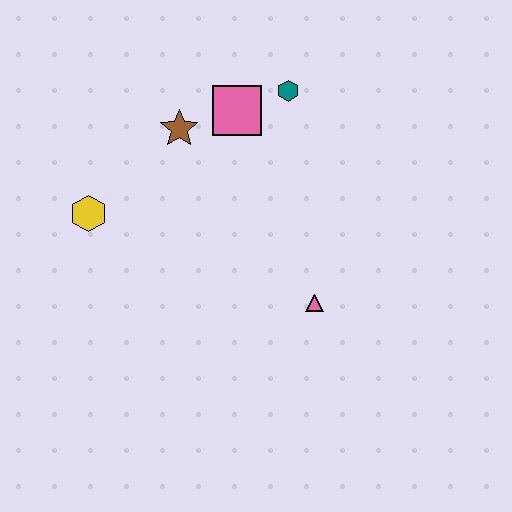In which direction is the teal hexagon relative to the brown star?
The teal hexagon is to the right of the brown star.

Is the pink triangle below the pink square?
Yes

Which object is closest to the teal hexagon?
The pink square is closest to the teal hexagon.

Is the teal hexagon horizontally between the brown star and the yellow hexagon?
No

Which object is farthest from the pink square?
The pink triangle is farthest from the pink square.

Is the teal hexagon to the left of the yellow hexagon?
No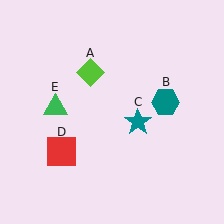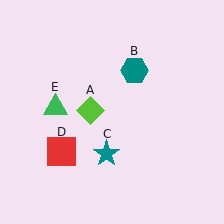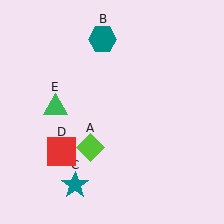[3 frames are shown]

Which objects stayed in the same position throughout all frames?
Red square (object D) and green triangle (object E) remained stationary.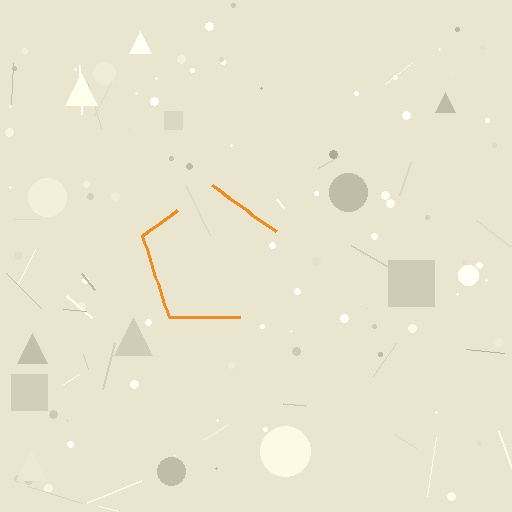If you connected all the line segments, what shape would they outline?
They would outline a pentagon.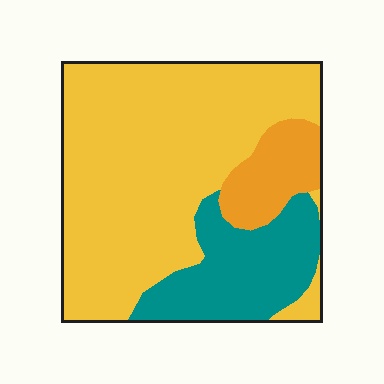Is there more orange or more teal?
Teal.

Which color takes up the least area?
Orange, at roughly 10%.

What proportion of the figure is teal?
Teal covers 22% of the figure.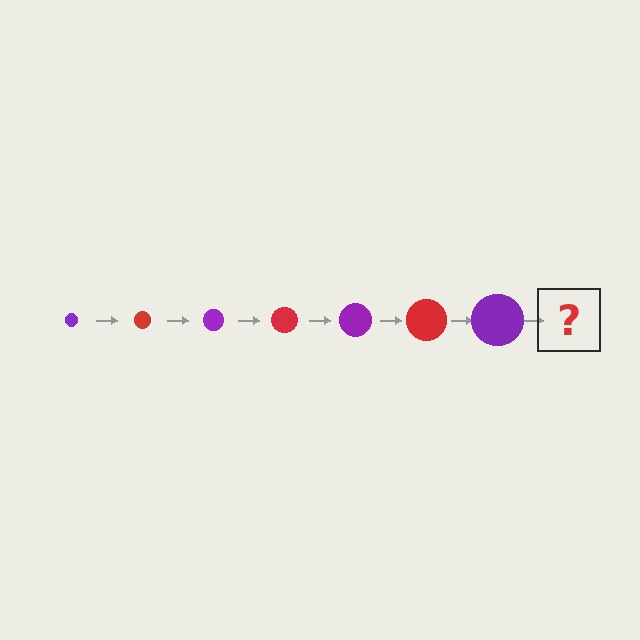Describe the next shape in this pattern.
It should be a red circle, larger than the previous one.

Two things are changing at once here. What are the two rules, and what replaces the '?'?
The two rules are that the circle grows larger each step and the color cycles through purple and red. The '?' should be a red circle, larger than the previous one.